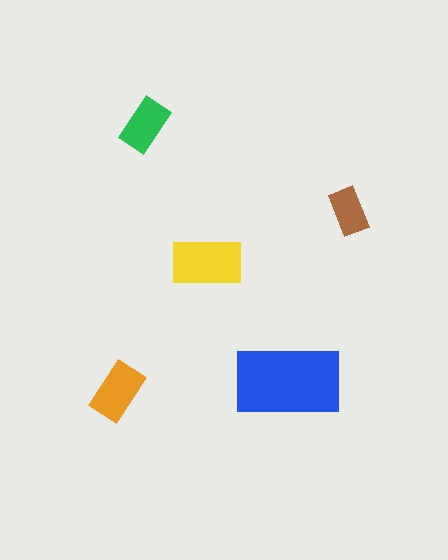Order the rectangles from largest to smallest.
the blue one, the yellow one, the orange one, the green one, the brown one.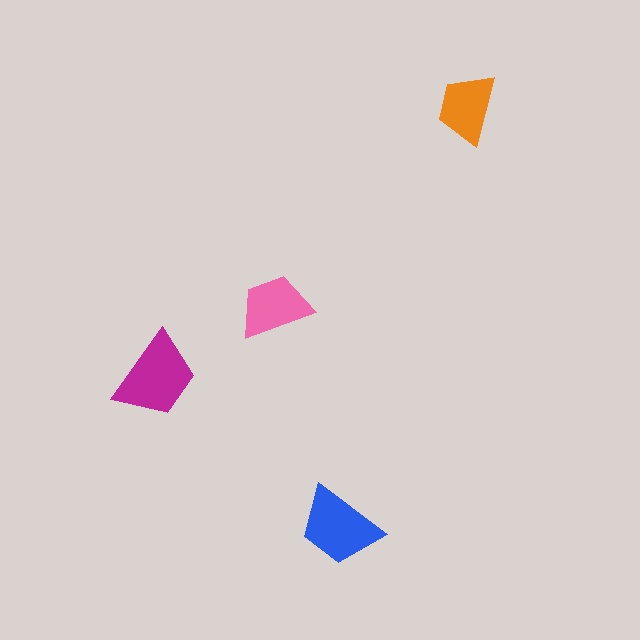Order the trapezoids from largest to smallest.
the magenta one, the blue one, the pink one, the orange one.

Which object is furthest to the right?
The orange trapezoid is rightmost.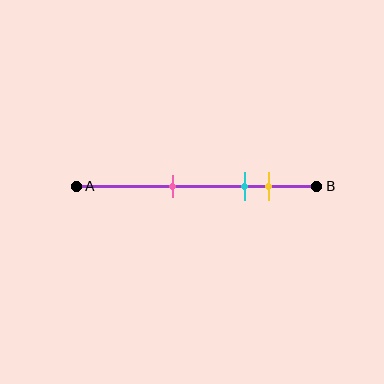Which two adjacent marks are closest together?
The cyan and yellow marks are the closest adjacent pair.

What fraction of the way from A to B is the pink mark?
The pink mark is approximately 40% (0.4) of the way from A to B.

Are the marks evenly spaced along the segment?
No, the marks are not evenly spaced.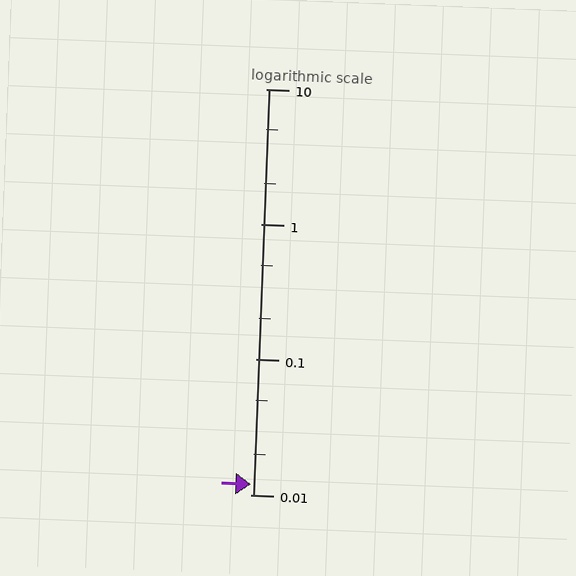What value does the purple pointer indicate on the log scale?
The pointer indicates approximately 0.012.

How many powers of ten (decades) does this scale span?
The scale spans 3 decades, from 0.01 to 10.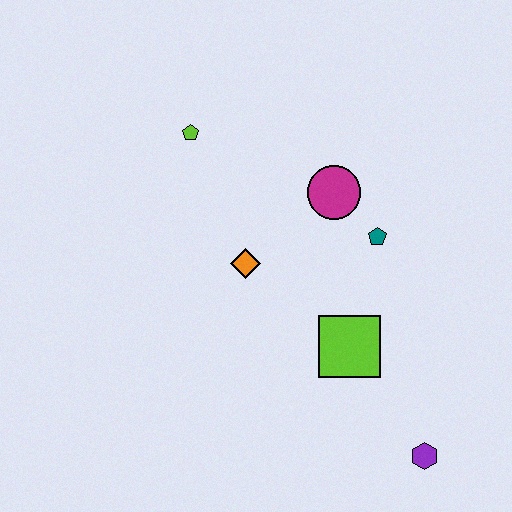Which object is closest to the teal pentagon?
The magenta circle is closest to the teal pentagon.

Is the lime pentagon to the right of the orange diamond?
No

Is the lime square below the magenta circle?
Yes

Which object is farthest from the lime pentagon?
The purple hexagon is farthest from the lime pentagon.